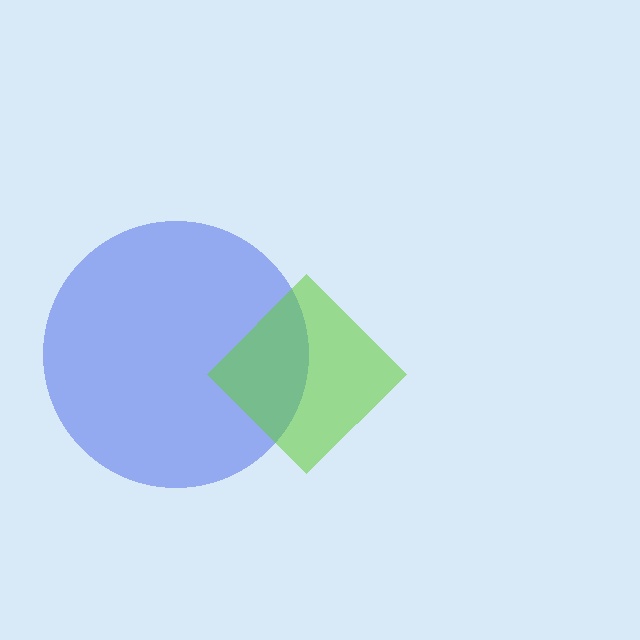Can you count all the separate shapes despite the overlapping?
Yes, there are 2 separate shapes.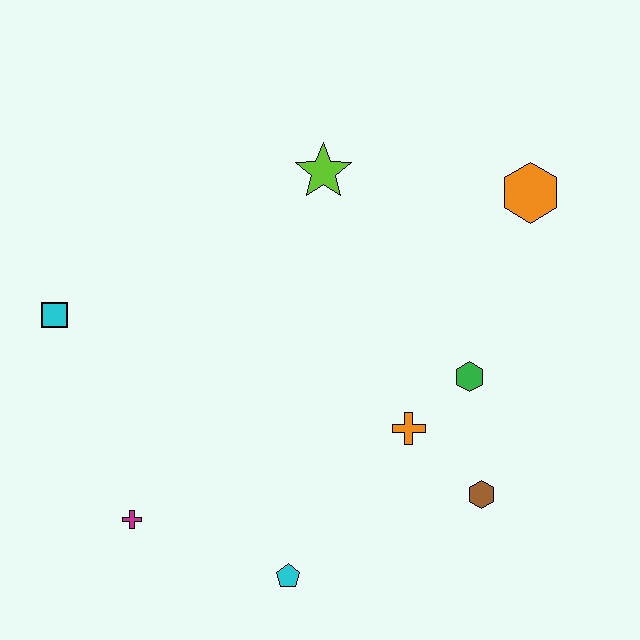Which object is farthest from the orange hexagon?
The magenta cross is farthest from the orange hexagon.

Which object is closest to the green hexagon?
The orange cross is closest to the green hexagon.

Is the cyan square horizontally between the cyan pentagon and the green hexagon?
No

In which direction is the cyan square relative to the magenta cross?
The cyan square is above the magenta cross.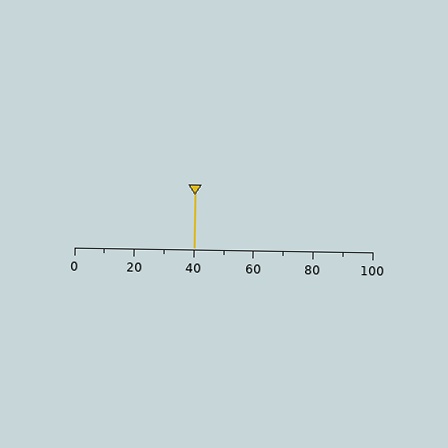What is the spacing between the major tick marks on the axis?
The major ticks are spaced 20 apart.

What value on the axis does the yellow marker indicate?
The marker indicates approximately 40.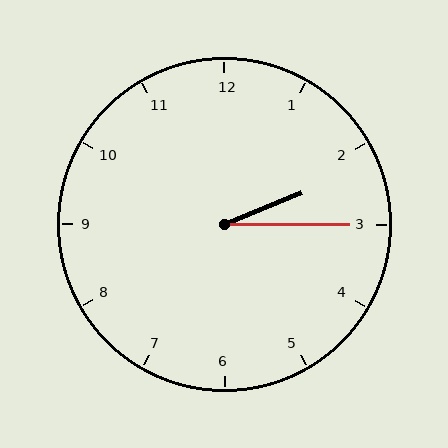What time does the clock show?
2:15.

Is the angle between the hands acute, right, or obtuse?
It is acute.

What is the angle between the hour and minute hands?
Approximately 22 degrees.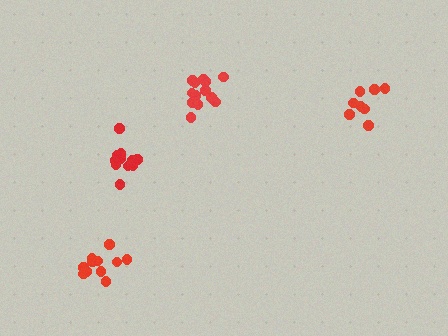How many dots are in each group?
Group 1: 13 dots, Group 2: 11 dots, Group 3: 8 dots, Group 4: 11 dots (43 total).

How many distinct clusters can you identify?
There are 4 distinct clusters.